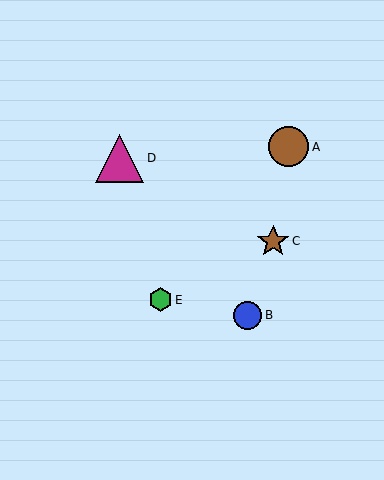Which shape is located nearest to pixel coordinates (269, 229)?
The brown star (labeled C) at (273, 241) is nearest to that location.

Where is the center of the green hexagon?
The center of the green hexagon is at (161, 300).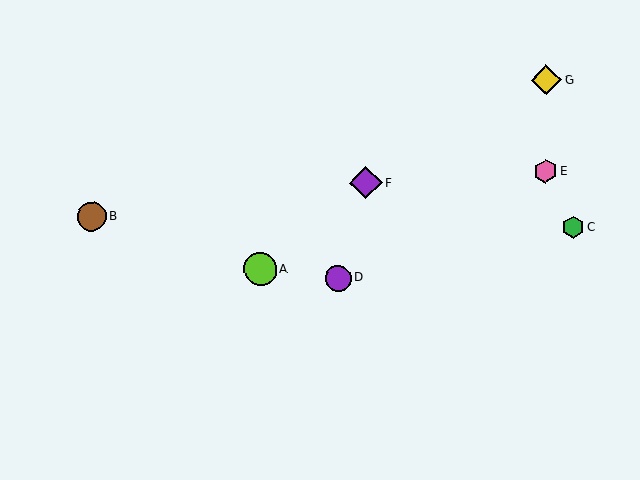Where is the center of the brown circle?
The center of the brown circle is at (91, 217).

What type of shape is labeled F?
Shape F is a purple diamond.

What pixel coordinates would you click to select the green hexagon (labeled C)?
Click at (573, 227) to select the green hexagon C.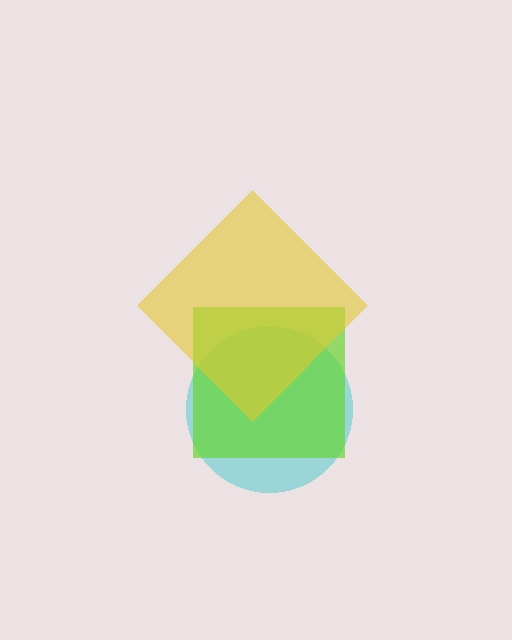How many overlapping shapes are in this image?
There are 3 overlapping shapes in the image.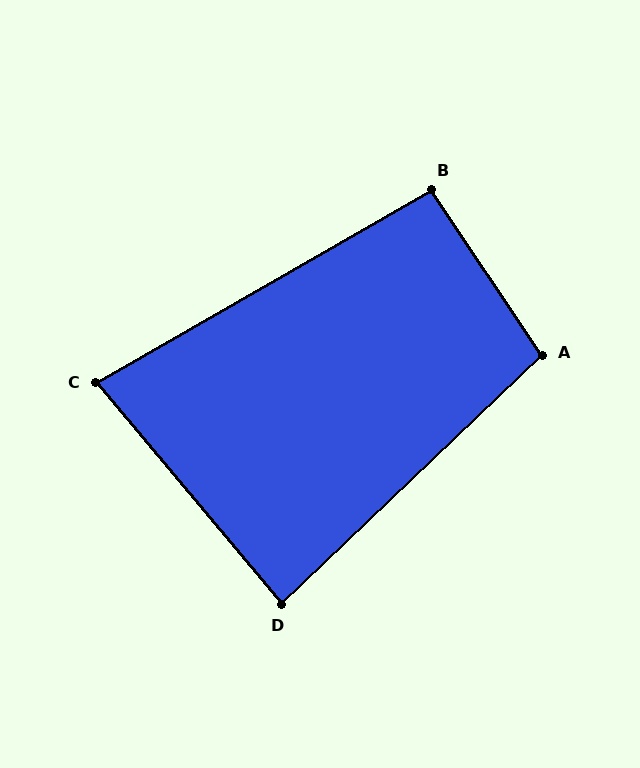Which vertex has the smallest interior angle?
C, at approximately 80 degrees.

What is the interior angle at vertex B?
Approximately 94 degrees (approximately right).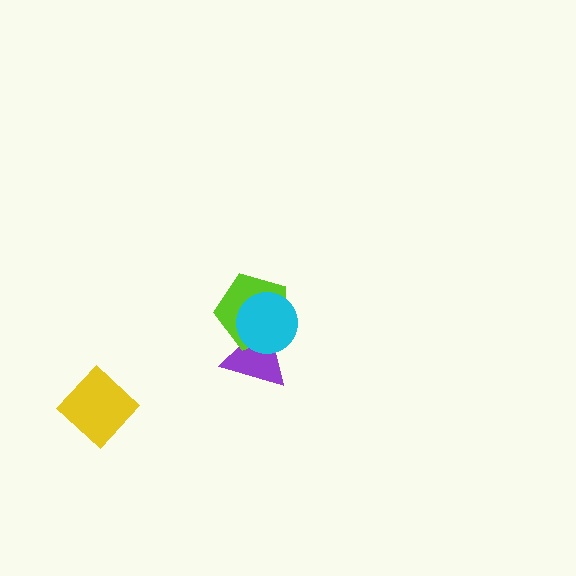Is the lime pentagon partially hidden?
Yes, it is partially covered by another shape.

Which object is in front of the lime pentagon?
The cyan circle is in front of the lime pentagon.